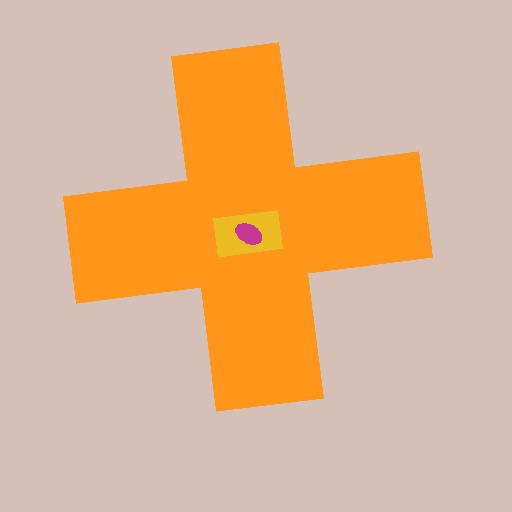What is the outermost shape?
The orange cross.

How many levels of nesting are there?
3.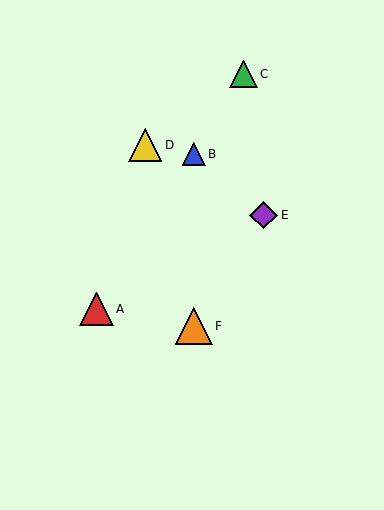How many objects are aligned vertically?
2 objects (B, F) are aligned vertically.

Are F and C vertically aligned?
No, F is at x≈194 and C is at x≈243.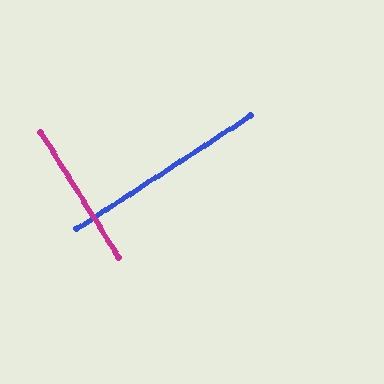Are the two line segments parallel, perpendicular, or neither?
Perpendicular — they meet at approximately 89°.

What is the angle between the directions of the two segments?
Approximately 89 degrees.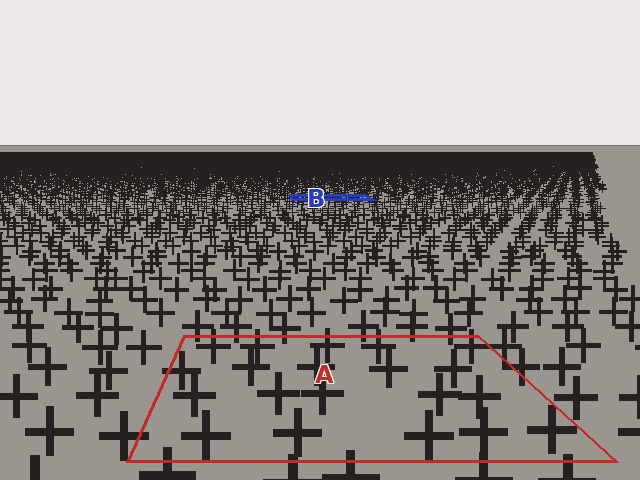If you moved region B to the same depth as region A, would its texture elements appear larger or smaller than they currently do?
They would appear larger. At a closer depth, the same texture elements are projected at a bigger on-screen size.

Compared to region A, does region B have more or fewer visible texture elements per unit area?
Region B has more texture elements per unit area — they are packed more densely because it is farther away.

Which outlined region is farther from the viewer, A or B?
Region B is farther from the viewer — the texture elements inside it appear smaller and more densely packed.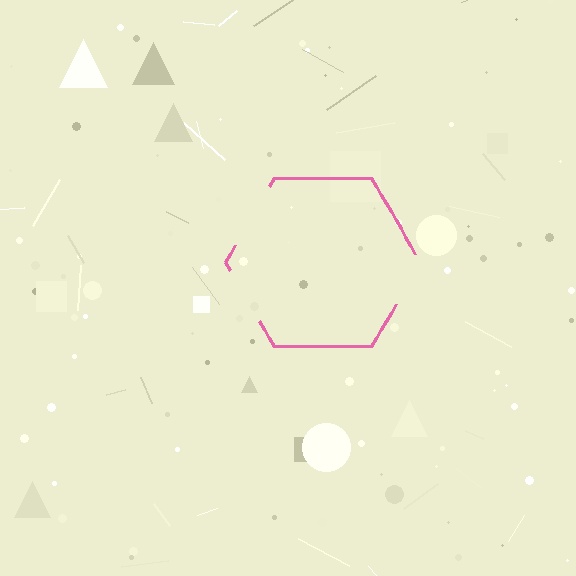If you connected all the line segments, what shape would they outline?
They would outline a hexagon.